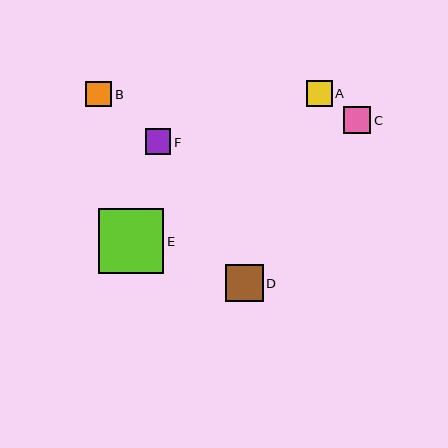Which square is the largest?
Square E is the largest with a size of approximately 65 pixels.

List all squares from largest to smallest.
From largest to smallest: E, D, C, A, B, F.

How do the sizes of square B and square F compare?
Square B and square F are approximately the same size.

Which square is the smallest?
Square F is the smallest with a size of approximately 26 pixels.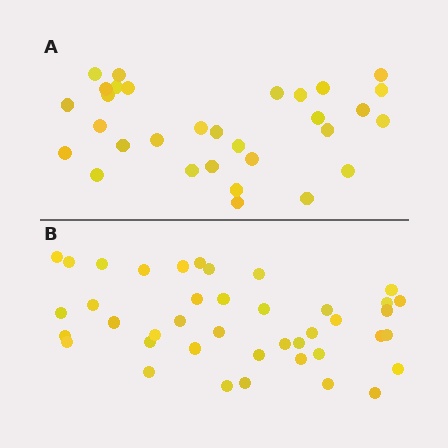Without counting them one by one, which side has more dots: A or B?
Region B (the bottom region) has more dots.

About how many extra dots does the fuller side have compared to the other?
Region B has roughly 10 or so more dots than region A.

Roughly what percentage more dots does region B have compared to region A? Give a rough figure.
About 30% more.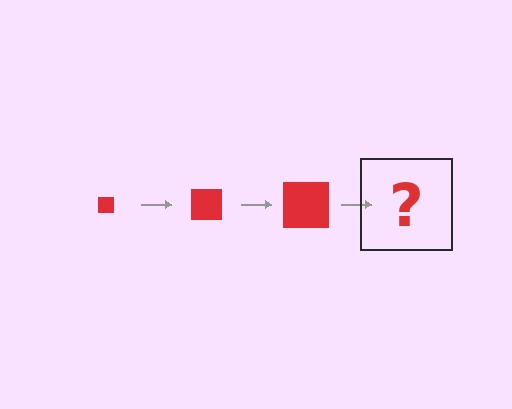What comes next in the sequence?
The next element should be a red square, larger than the previous one.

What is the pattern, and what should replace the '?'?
The pattern is that the square gets progressively larger each step. The '?' should be a red square, larger than the previous one.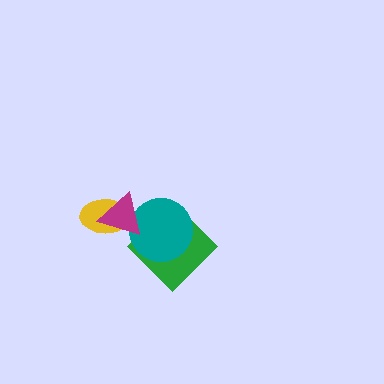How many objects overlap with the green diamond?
2 objects overlap with the green diamond.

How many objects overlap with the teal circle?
2 objects overlap with the teal circle.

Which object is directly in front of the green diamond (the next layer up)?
The teal circle is directly in front of the green diamond.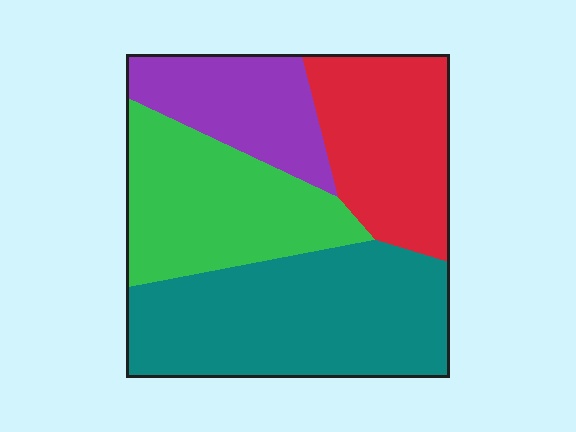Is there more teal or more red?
Teal.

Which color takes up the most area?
Teal, at roughly 35%.